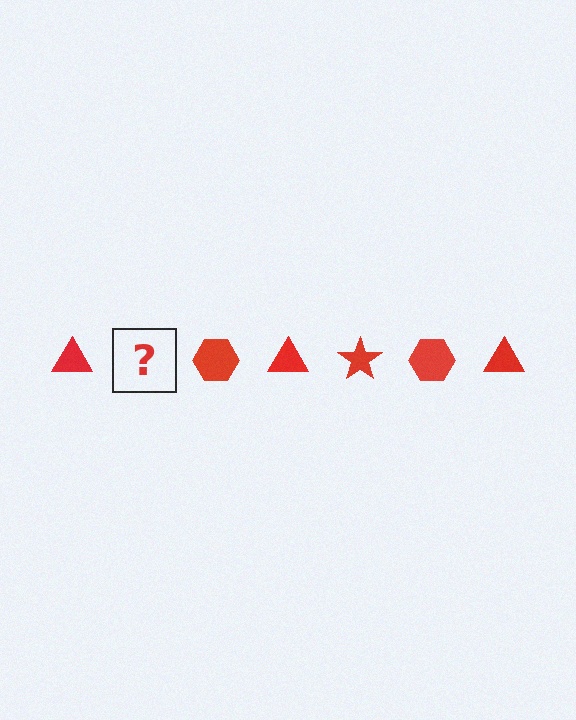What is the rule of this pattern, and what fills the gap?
The rule is that the pattern cycles through triangle, star, hexagon shapes in red. The gap should be filled with a red star.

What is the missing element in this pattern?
The missing element is a red star.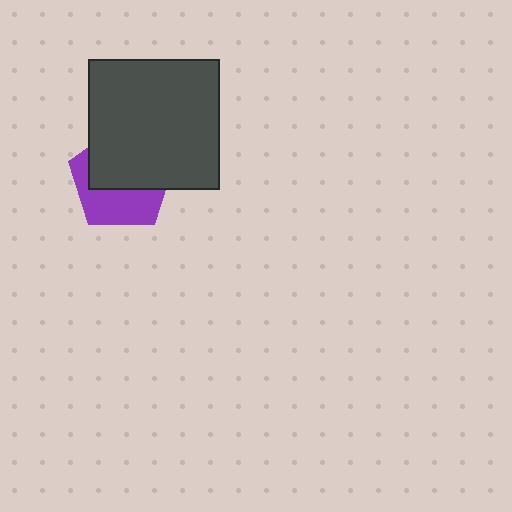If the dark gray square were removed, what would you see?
You would see the complete purple pentagon.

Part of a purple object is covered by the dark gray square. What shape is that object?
It is a pentagon.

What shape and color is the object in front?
The object in front is a dark gray square.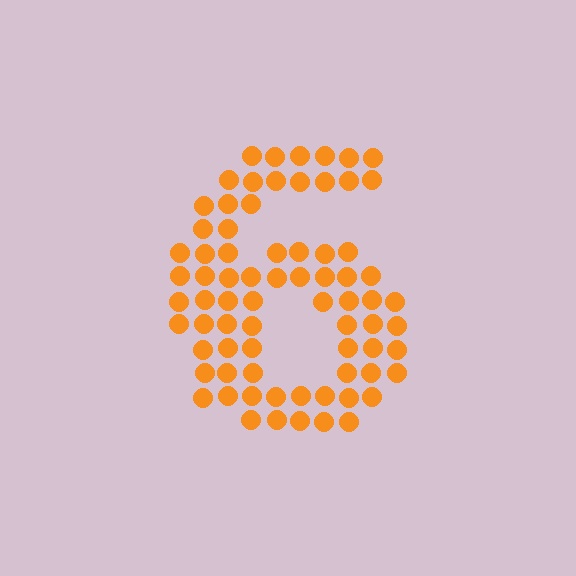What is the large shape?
The large shape is the digit 6.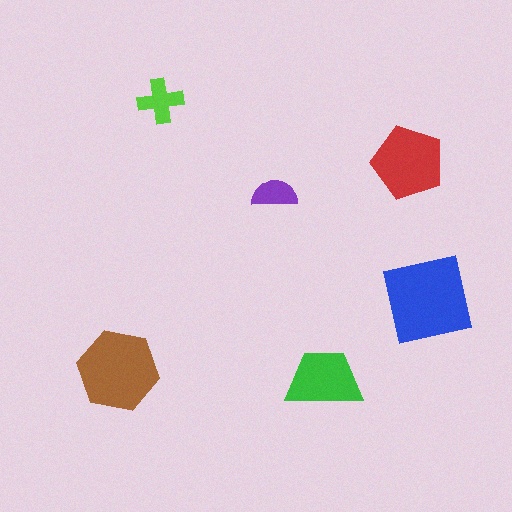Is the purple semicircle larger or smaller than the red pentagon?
Smaller.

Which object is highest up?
The lime cross is topmost.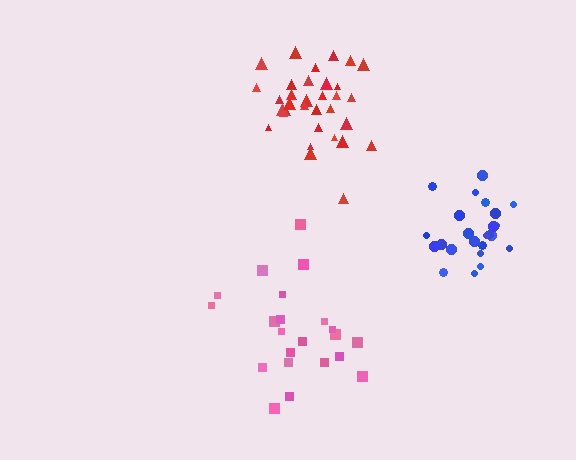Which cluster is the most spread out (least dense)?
Pink.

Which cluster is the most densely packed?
Blue.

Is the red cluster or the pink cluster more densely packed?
Red.